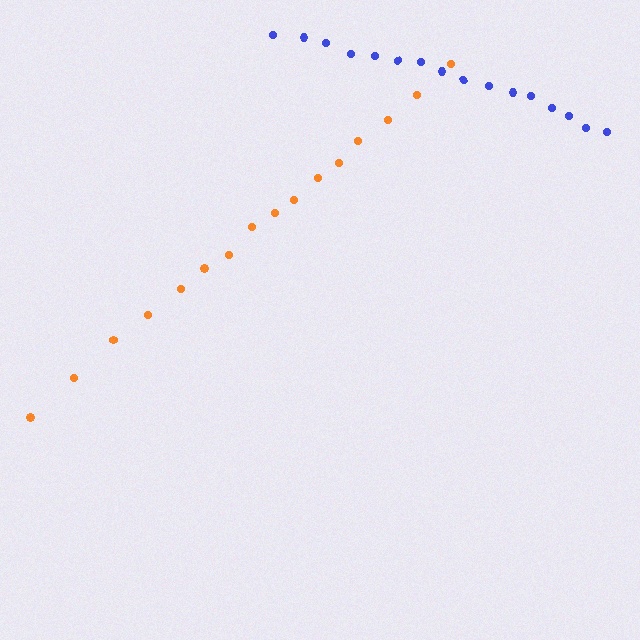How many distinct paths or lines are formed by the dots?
There are 2 distinct paths.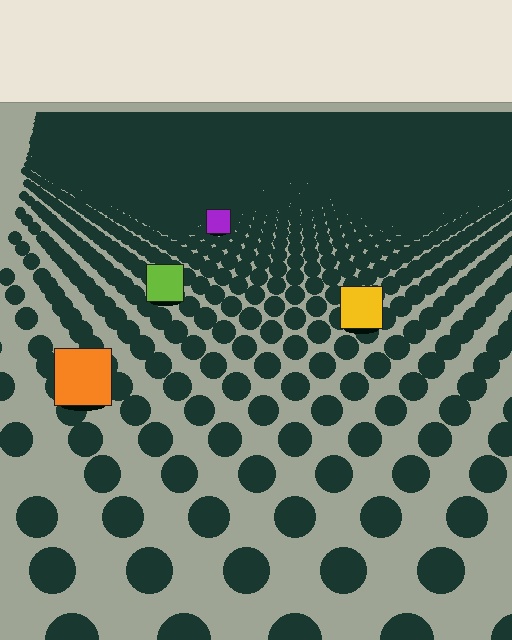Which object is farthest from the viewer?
The purple square is farthest from the viewer. It appears smaller and the ground texture around it is denser.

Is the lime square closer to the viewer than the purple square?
Yes. The lime square is closer — you can tell from the texture gradient: the ground texture is coarser near it.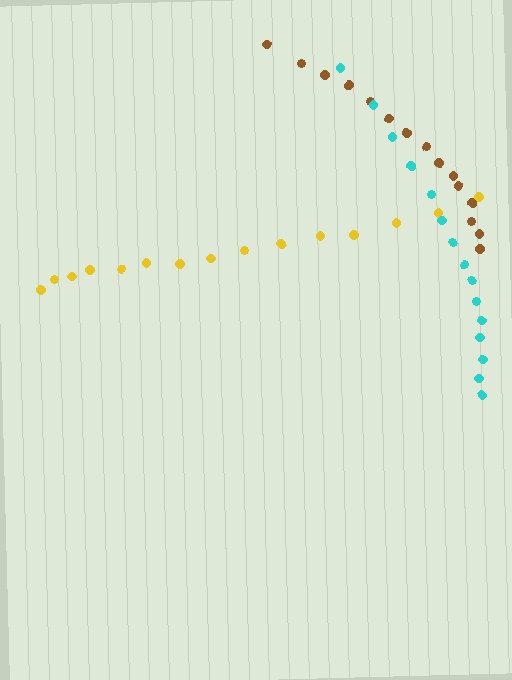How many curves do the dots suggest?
There are 3 distinct paths.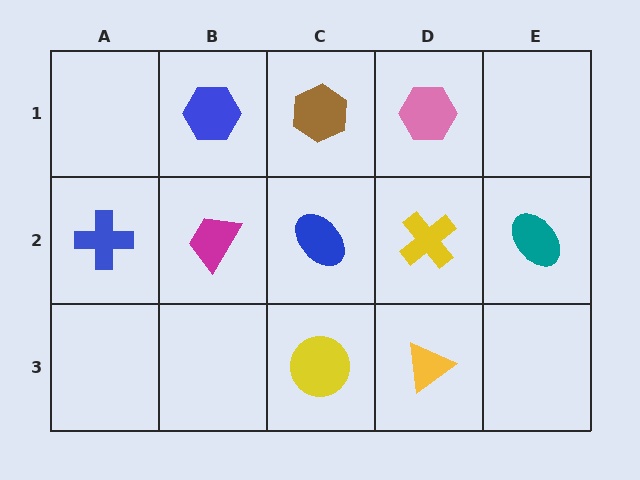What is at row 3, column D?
A yellow triangle.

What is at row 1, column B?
A blue hexagon.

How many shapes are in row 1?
3 shapes.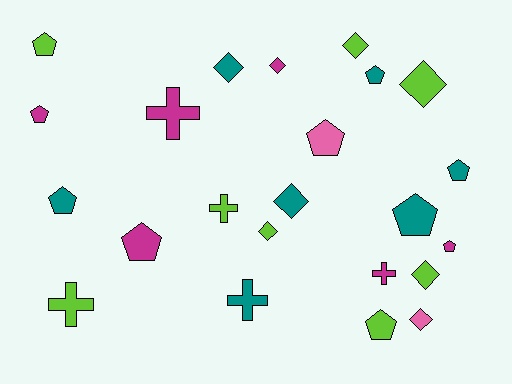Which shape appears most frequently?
Pentagon, with 10 objects.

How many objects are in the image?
There are 23 objects.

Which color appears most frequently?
Lime, with 8 objects.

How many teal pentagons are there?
There are 4 teal pentagons.